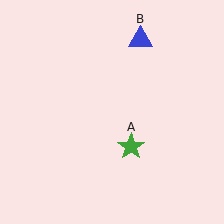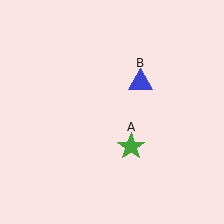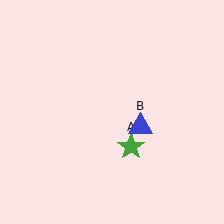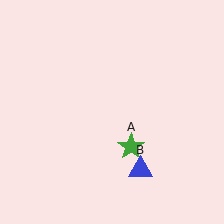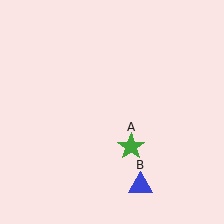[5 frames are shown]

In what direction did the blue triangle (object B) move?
The blue triangle (object B) moved down.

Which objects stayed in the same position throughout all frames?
Green star (object A) remained stationary.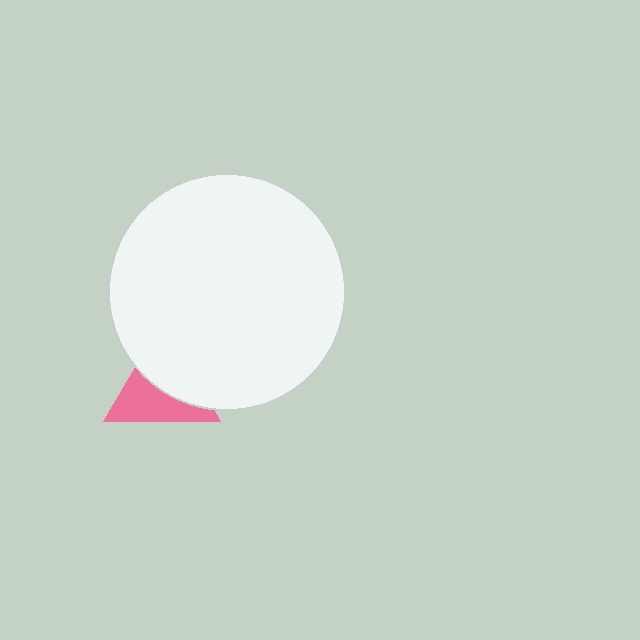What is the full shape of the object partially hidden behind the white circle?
The partially hidden object is a pink triangle.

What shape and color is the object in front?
The object in front is a white circle.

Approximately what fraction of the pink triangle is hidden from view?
Roughly 50% of the pink triangle is hidden behind the white circle.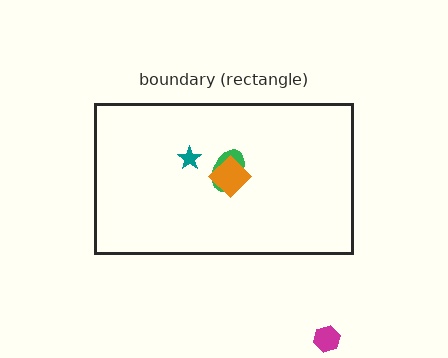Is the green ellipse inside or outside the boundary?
Inside.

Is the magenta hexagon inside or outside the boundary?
Outside.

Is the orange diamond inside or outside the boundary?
Inside.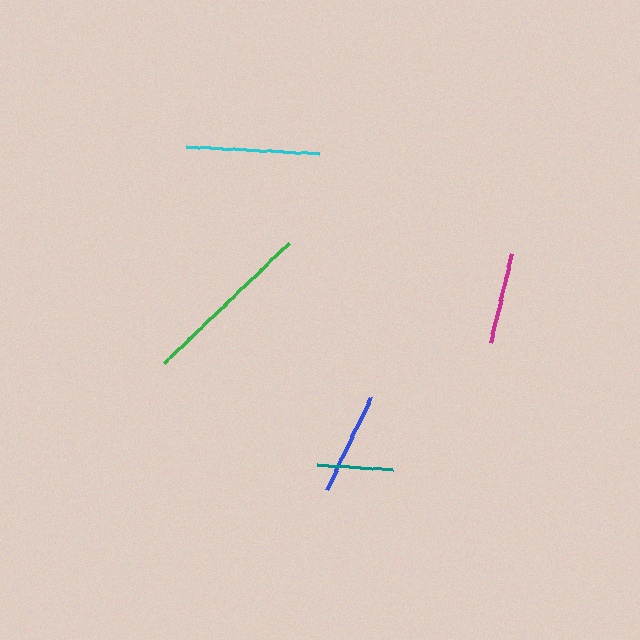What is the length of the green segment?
The green segment is approximately 172 pixels long.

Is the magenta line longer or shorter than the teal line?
The magenta line is longer than the teal line.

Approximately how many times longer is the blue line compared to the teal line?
The blue line is approximately 1.4 times the length of the teal line.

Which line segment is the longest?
The green line is the longest at approximately 172 pixels.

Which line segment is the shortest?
The teal line is the shortest at approximately 75 pixels.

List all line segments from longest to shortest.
From longest to shortest: green, cyan, blue, magenta, teal.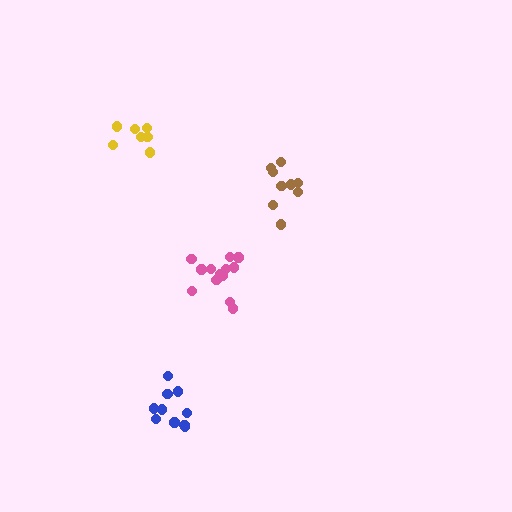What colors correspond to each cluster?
The clusters are colored: blue, pink, brown, yellow.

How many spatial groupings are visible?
There are 4 spatial groupings.